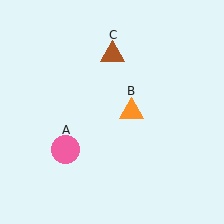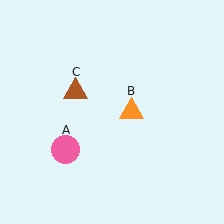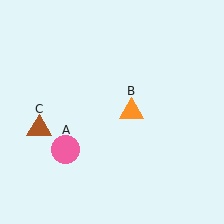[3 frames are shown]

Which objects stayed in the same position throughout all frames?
Pink circle (object A) and orange triangle (object B) remained stationary.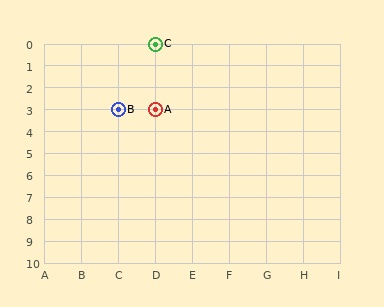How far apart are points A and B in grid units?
Points A and B are 1 column apart.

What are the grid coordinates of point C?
Point C is at grid coordinates (D, 0).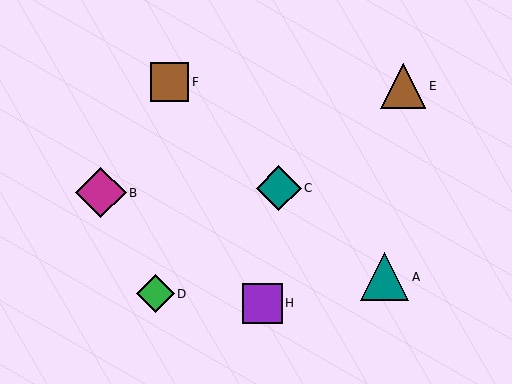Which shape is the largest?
The magenta diamond (labeled B) is the largest.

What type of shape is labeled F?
Shape F is a brown square.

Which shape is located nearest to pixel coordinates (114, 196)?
The magenta diamond (labeled B) at (101, 193) is nearest to that location.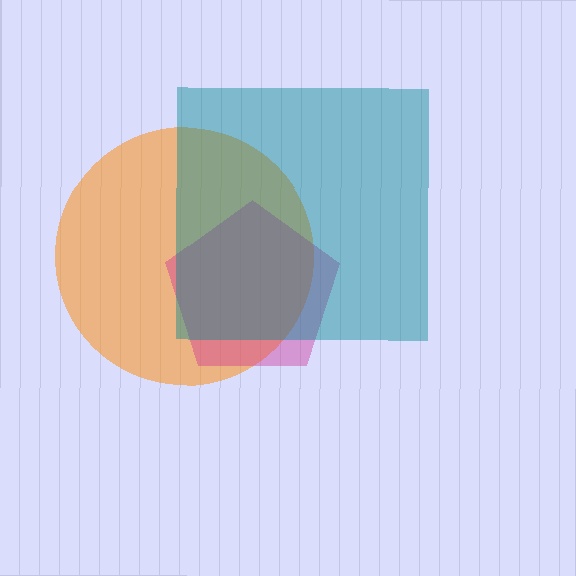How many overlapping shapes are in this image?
There are 3 overlapping shapes in the image.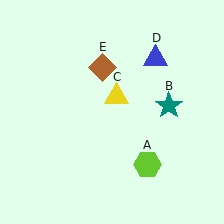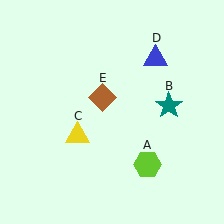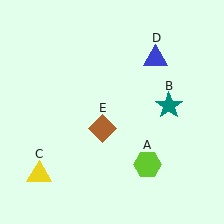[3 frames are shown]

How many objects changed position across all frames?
2 objects changed position: yellow triangle (object C), brown diamond (object E).